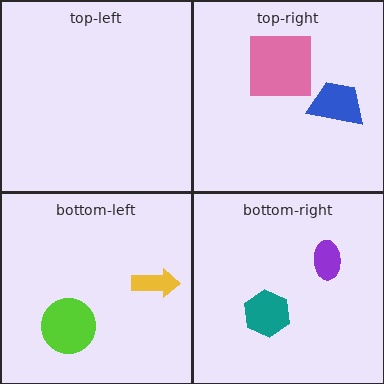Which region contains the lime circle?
The bottom-left region.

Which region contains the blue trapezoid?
The top-right region.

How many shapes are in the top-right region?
2.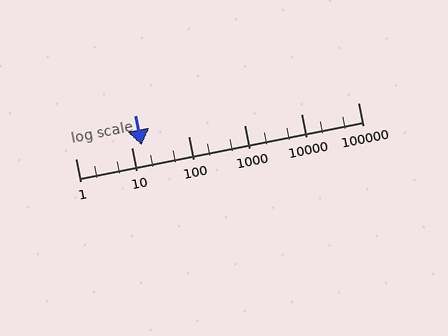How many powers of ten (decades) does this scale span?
The scale spans 5 decades, from 1 to 100000.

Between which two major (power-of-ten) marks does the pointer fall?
The pointer is between 10 and 100.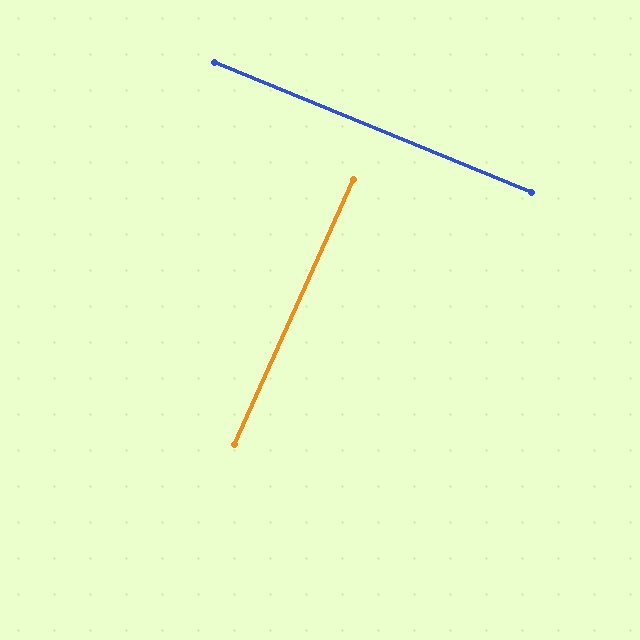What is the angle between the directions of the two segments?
Approximately 88 degrees.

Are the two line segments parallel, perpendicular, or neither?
Perpendicular — they meet at approximately 88°.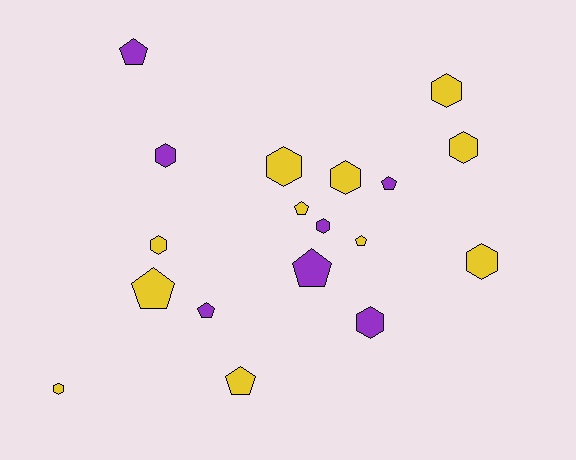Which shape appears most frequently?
Hexagon, with 10 objects.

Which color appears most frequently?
Yellow, with 11 objects.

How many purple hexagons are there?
There are 3 purple hexagons.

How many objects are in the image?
There are 18 objects.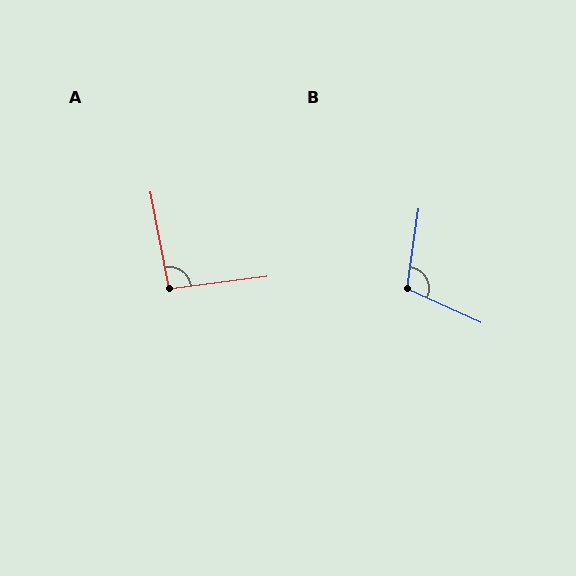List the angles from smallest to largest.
A (93°), B (107°).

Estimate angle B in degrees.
Approximately 107 degrees.